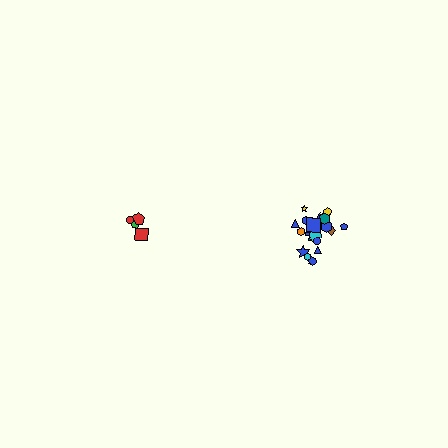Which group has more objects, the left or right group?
The right group.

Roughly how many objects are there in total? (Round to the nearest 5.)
Roughly 20 objects in total.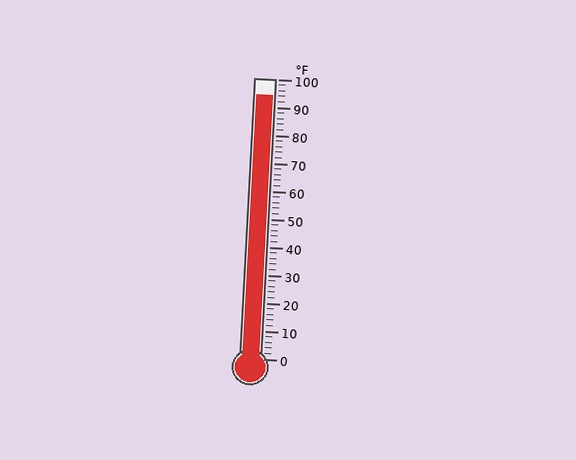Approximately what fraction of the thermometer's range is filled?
The thermometer is filled to approximately 95% of its range.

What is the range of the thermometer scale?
The thermometer scale ranges from 0°F to 100°F.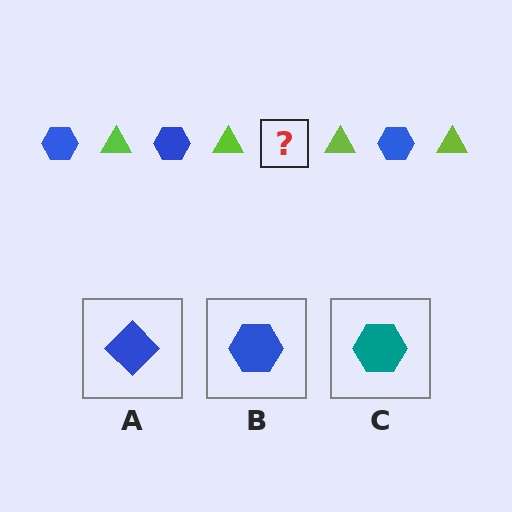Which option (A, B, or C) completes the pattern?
B.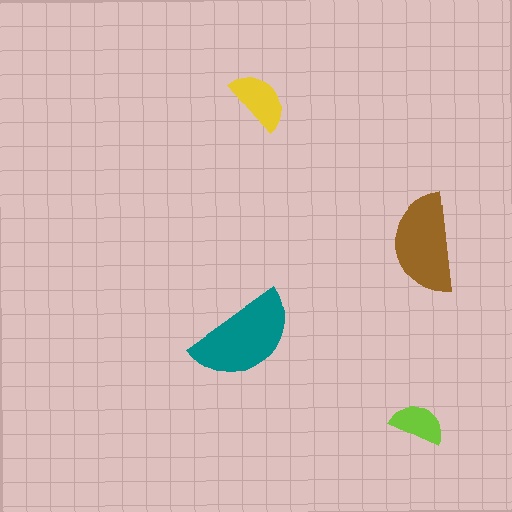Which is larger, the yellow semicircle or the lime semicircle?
The yellow one.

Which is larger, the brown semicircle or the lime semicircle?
The brown one.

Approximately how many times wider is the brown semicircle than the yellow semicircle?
About 1.5 times wider.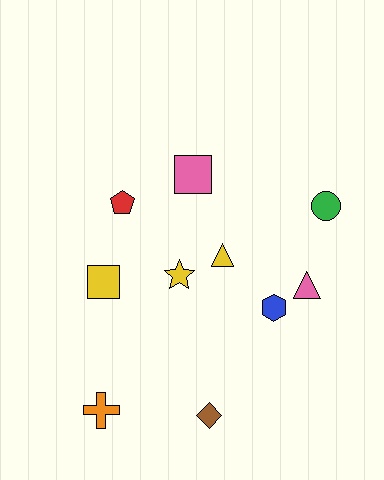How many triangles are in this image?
There are 2 triangles.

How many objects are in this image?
There are 10 objects.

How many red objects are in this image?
There is 1 red object.